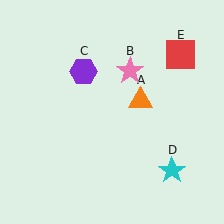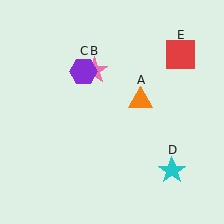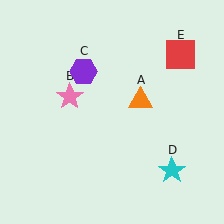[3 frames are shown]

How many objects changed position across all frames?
1 object changed position: pink star (object B).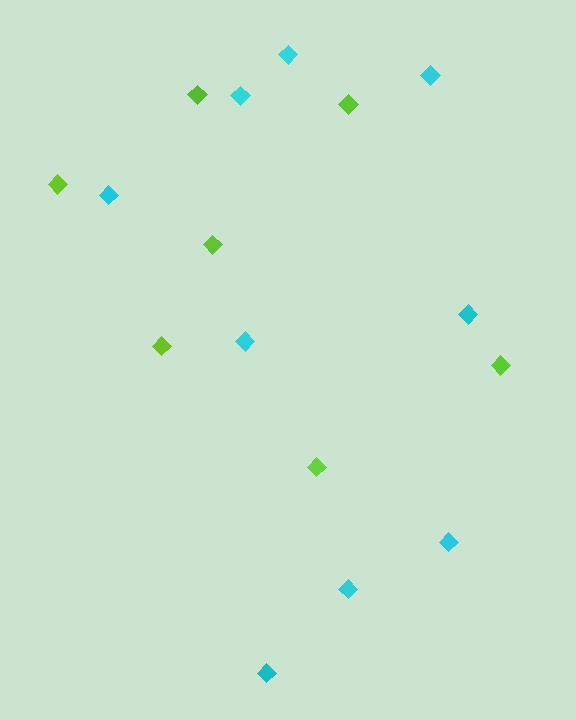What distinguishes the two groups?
There are 2 groups: one group of cyan diamonds (9) and one group of lime diamonds (7).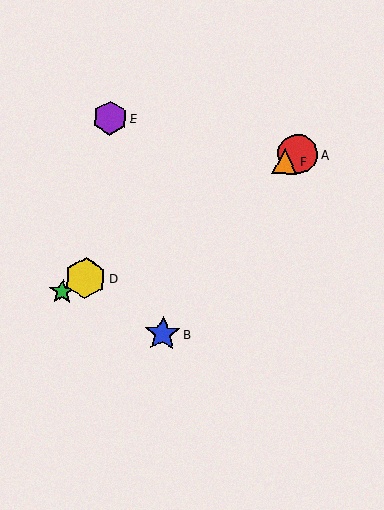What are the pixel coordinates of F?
Object F is at (285, 162).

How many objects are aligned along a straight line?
4 objects (A, C, D, F) are aligned along a straight line.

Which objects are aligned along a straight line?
Objects A, C, D, F are aligned along a straight line.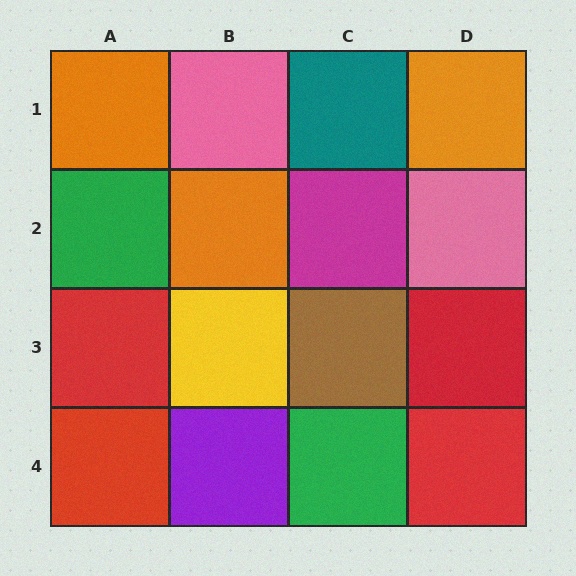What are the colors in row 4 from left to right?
Red, purple, green, red.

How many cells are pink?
2 cells are pink.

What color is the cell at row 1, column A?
Orange.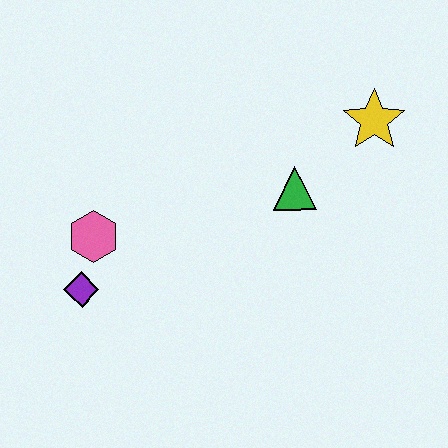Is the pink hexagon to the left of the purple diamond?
No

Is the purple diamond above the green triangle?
No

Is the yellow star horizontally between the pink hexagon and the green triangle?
No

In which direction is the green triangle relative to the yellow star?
The green triangle is to the left of the yellow star.